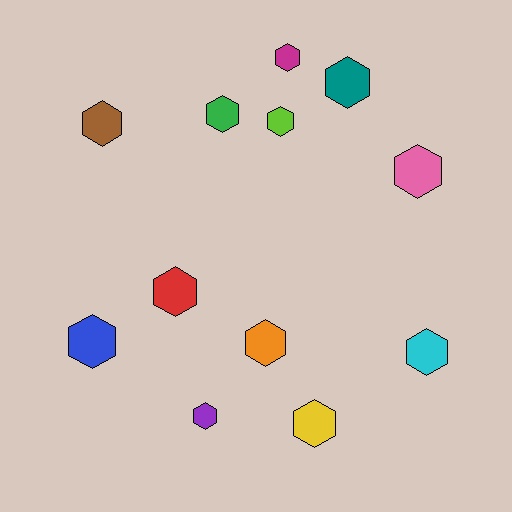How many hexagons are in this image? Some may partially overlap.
There are 12 hexagons.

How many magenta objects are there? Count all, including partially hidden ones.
There is 1 magenta object.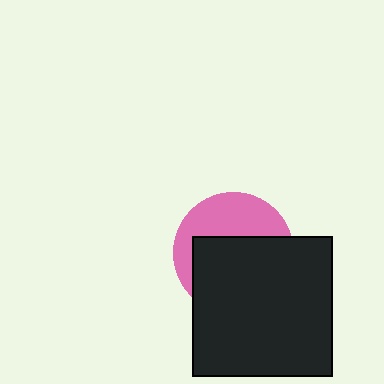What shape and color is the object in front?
The object in front is a black square.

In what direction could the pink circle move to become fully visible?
The pink circle could move up. That would shift it out from behind the black square entirely.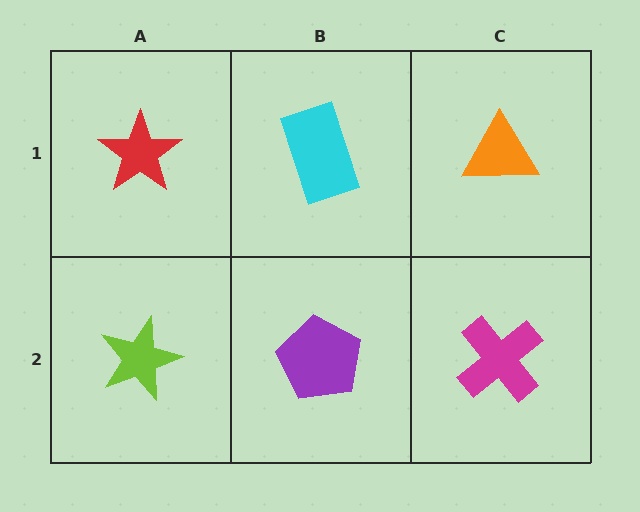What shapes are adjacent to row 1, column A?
A lime star (row 2, column A), a cyan rectangle (row 1, column B).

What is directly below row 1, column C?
A magenta cross.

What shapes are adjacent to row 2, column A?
A red star (row 1, column A), a purple pentagon (row 2, column B).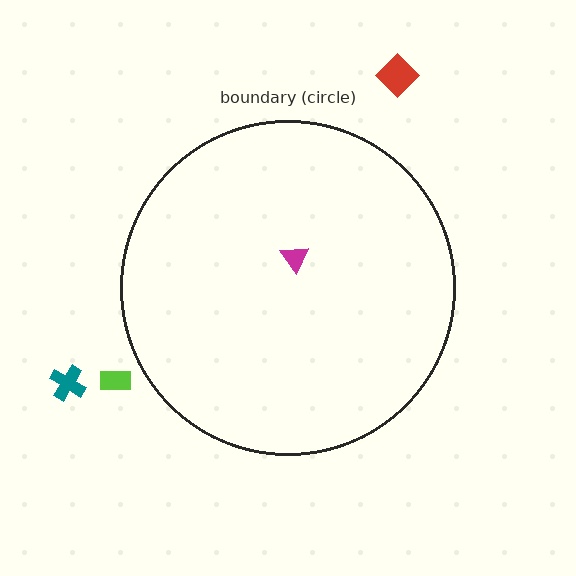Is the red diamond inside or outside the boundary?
Outside.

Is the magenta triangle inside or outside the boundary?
Inside.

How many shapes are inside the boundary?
1 inside, 3 outside.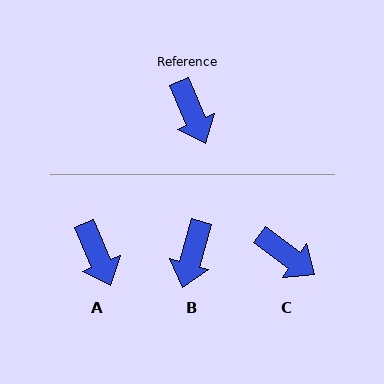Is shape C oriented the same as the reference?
No, it is off by about 31 degrees.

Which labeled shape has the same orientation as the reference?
A.